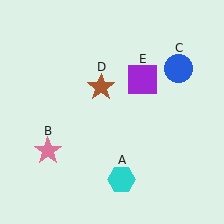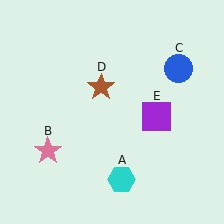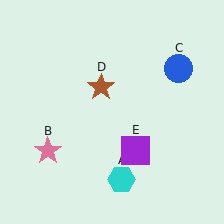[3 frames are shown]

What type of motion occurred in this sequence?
The purple square (object E) rotated clockwise around the center of the scene.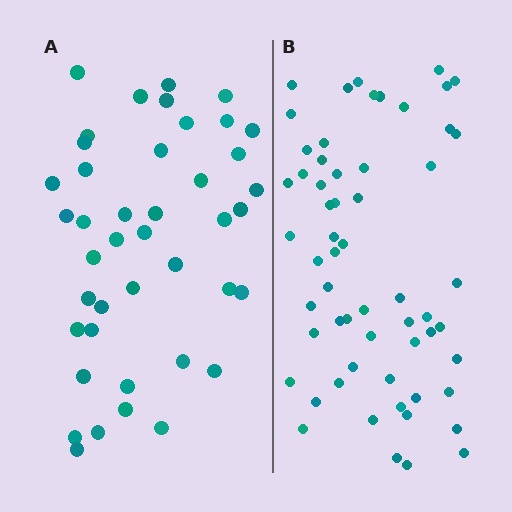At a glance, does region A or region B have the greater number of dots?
Region B (the right region) has more dots.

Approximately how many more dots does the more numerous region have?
Region B has approximately 15 more dots than region A.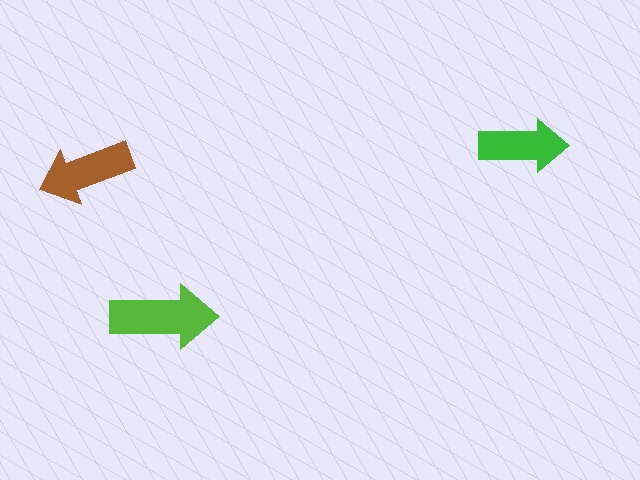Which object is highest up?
The green arrow is topmost.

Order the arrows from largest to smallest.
the lime one, the brown one, the green one.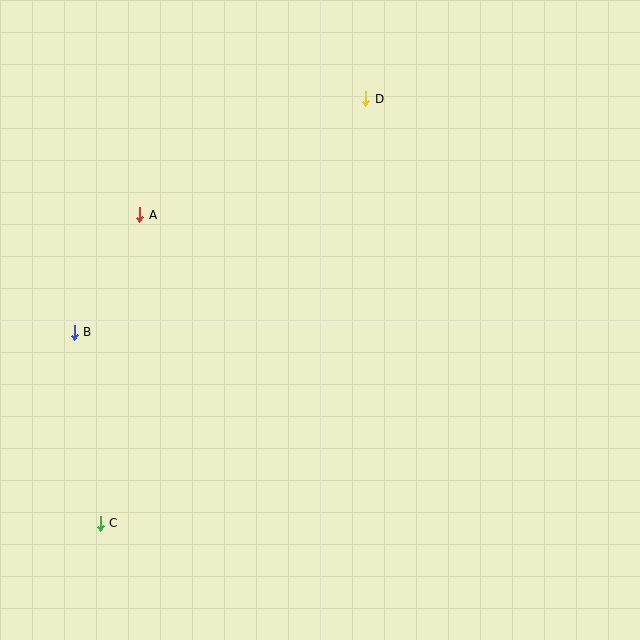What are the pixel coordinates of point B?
Point B is at (74, 332).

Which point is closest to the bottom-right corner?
Point C is closest to the bottom-right corner.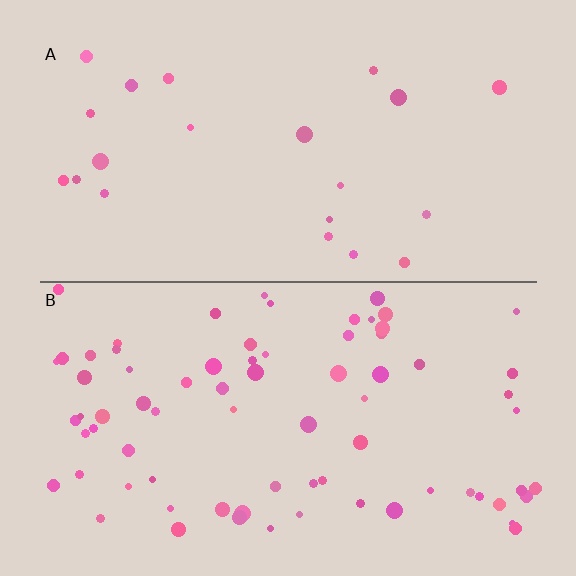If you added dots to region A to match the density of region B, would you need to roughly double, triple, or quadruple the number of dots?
Approximately triple.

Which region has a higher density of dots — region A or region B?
B (the bottom).